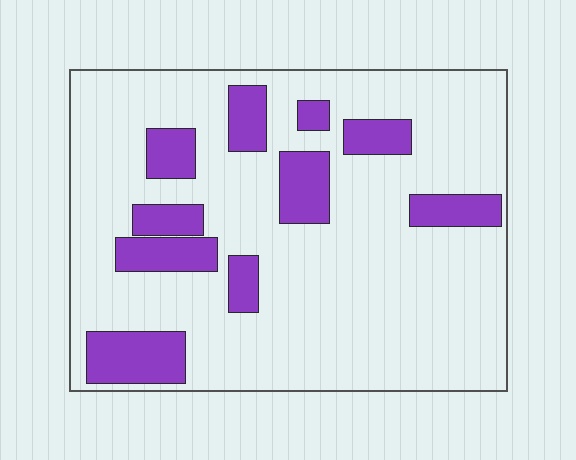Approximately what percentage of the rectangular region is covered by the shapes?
Approximately 20%.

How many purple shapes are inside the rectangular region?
10.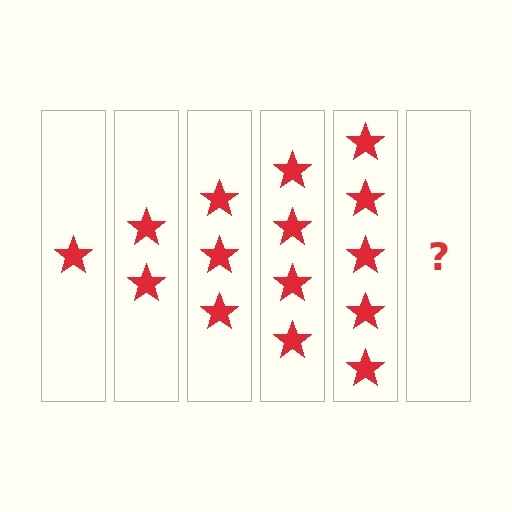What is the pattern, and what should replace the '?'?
The pattern is that each step adds one more star. The '?' should be 6 stars.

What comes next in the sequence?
The next element should be 6 stars.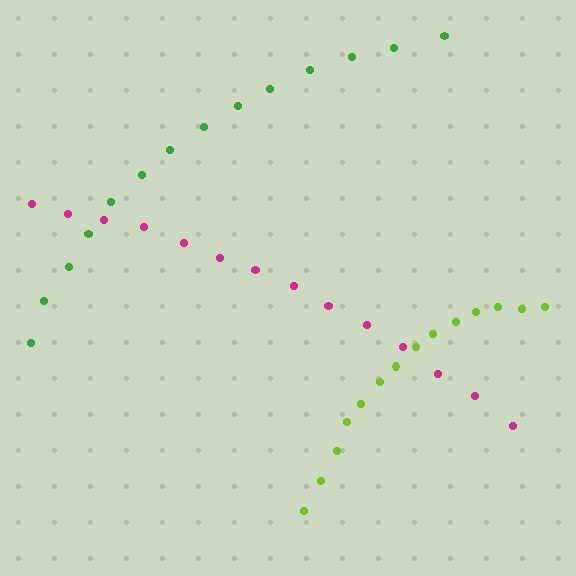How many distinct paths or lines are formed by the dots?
There are 3 distinct paths.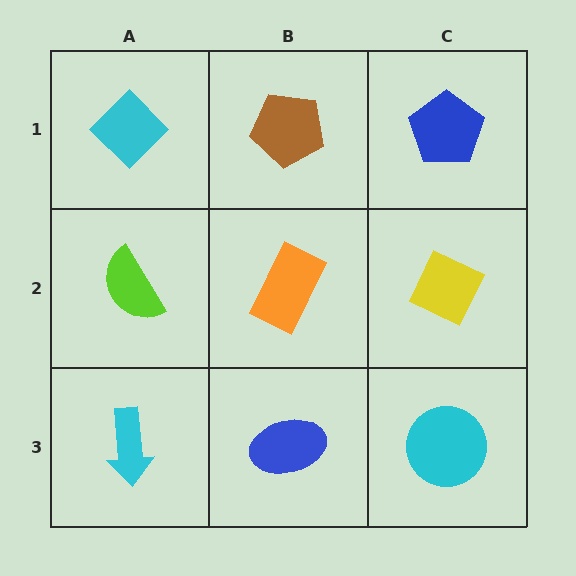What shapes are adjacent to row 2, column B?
A brown pentagon (row 1, column B), a blue ellipse (row 3, column B), a lime semicircle (row 2, column A), a yellow diamond (row 2, column C).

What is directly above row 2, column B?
A brown pentagon.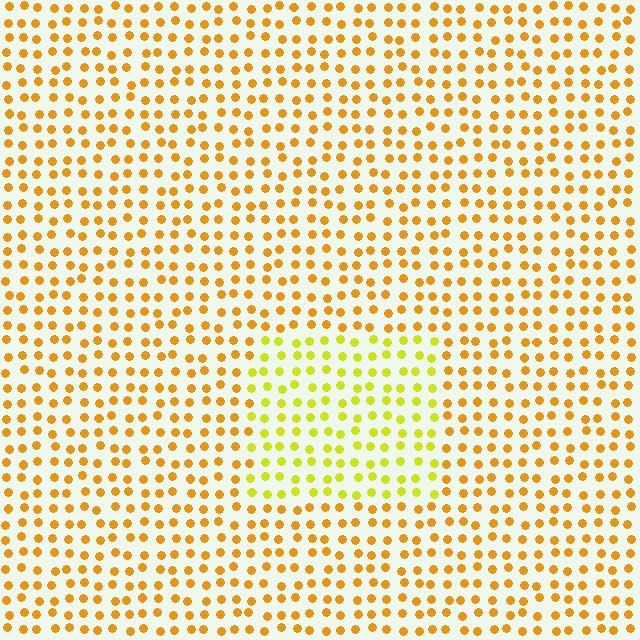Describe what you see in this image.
The image is filled with small orange elements in a uniform arrangement. A rectangle-shaped region is visible where the elements are tinted to a slightly different hue, forming a subtle color boundary.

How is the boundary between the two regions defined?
The boundary is defined purely by a slight shift in hue (about 30 degrees). Spacing, size, and orientation are identical on both sides.